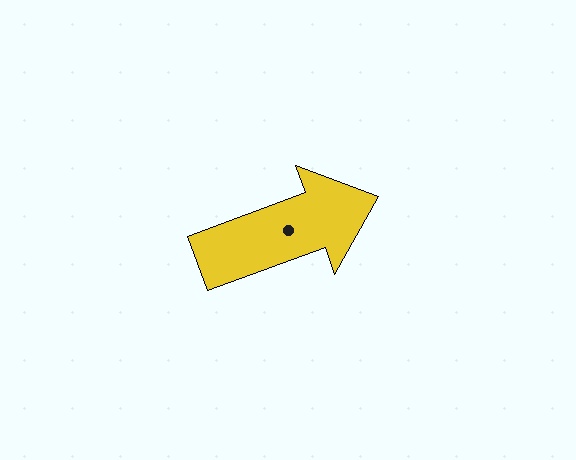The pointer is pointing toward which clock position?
Roughly 2 o'clock.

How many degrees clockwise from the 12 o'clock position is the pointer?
Approximately 70 degrees.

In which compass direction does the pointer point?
East.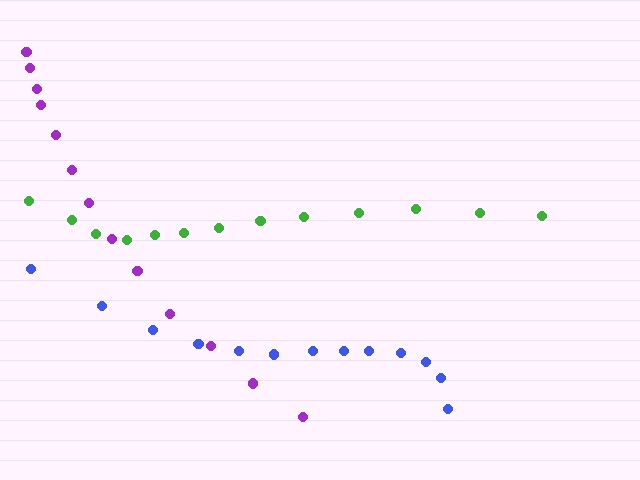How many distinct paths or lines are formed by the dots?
There are 3 distinct paths.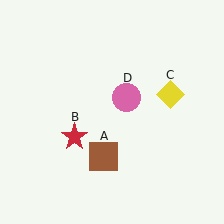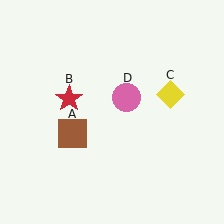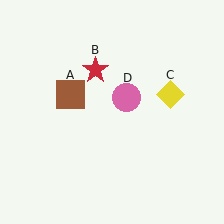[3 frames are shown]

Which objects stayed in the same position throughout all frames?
Yellow diamond (object C) and pink circle (object D) remained stationary.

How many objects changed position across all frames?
2 objects changed position: brown square (object A), red star (object B).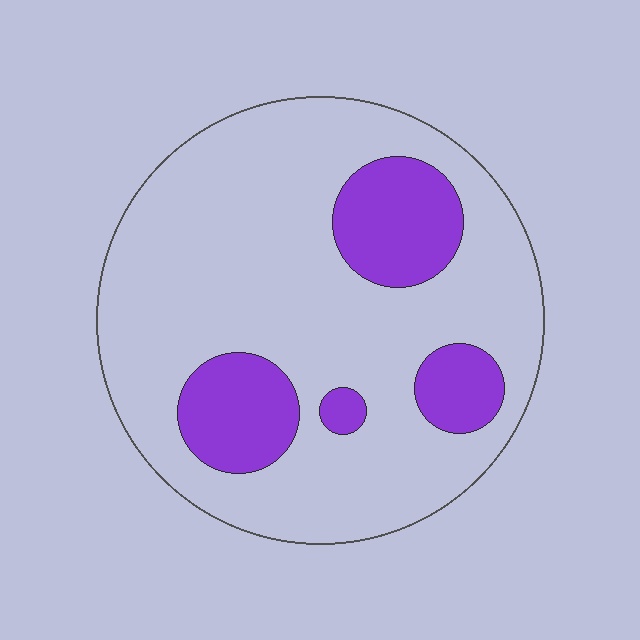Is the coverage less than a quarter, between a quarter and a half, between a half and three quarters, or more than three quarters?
Less than a quarter.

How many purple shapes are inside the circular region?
4.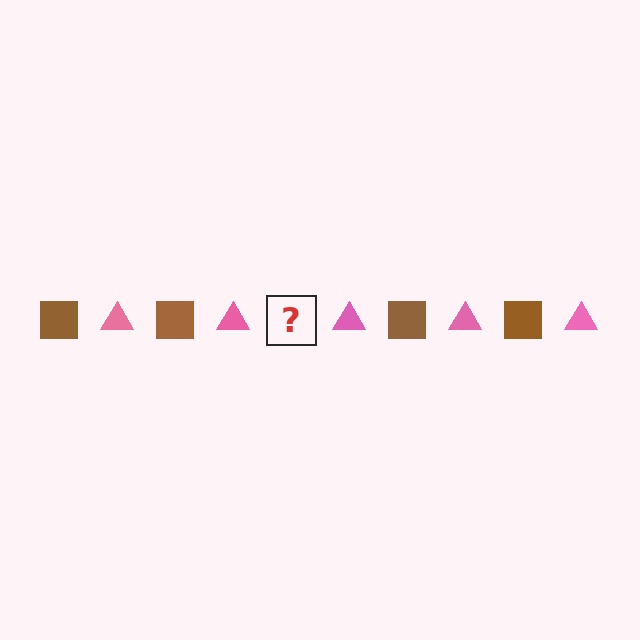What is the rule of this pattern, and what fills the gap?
The rule is that the pattern alternates between brown square and pink triangle. The gap should be filled with a brown square.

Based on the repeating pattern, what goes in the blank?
The blank should be a brown square.